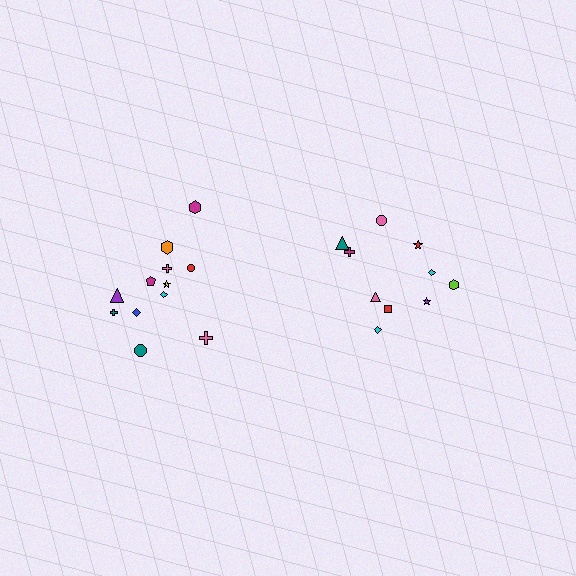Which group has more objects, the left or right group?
The left group.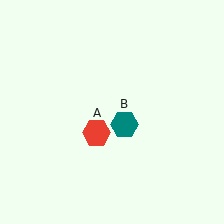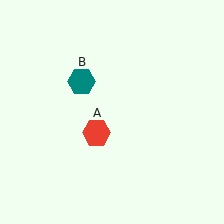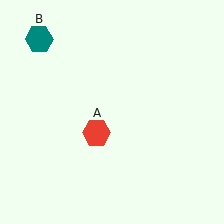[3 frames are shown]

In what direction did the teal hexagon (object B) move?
The teal hexagon (object B) moved up and to the left.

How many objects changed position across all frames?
1 object changed position: teal hexagon (object B).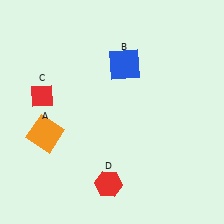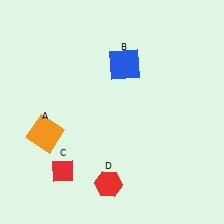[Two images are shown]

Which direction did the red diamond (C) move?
The red diamond (C) moved down.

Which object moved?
The red diamond (C) moved down.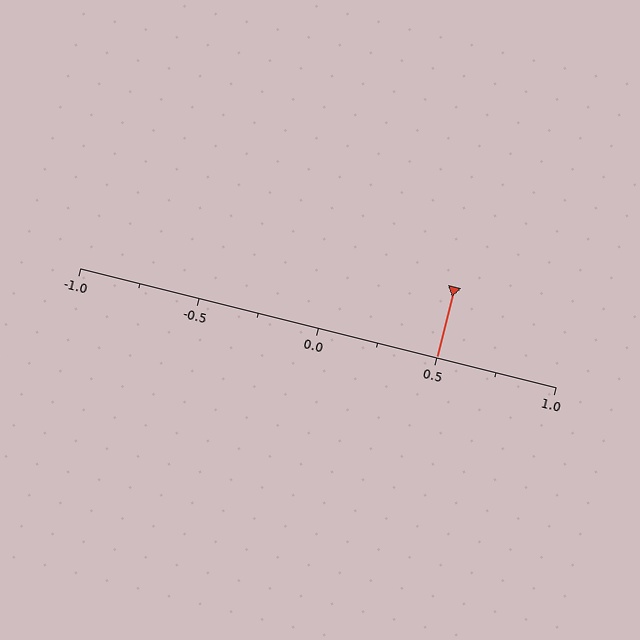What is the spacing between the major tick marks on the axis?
The major ticks are spaced 0.5 apart.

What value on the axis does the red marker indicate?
The marker indicates approximately 0.5.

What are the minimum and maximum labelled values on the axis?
The axis runs from -1.0 to 1.0.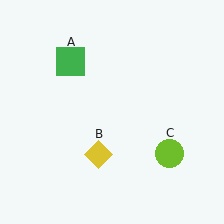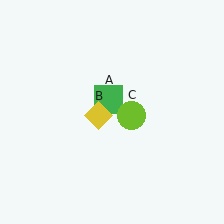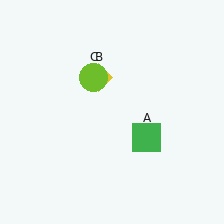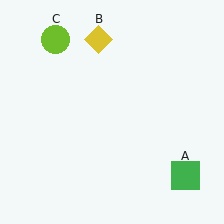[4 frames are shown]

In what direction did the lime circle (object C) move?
The lime circle (object C) moved up and to the left.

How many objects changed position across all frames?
3 objects changed position: green square (object A), yellow diamond (object B), lime circle (object C).